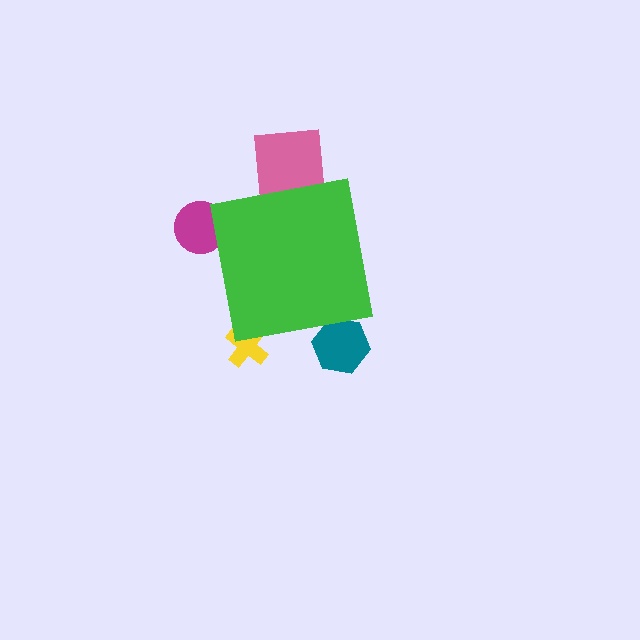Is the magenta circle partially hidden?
Yes, the magenta circle is partially hidden behind the green square.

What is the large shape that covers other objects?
A green square.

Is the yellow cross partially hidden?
Yes, the yellow cross is partially hidden behind the green square.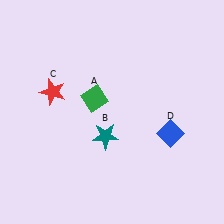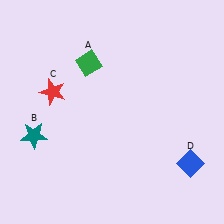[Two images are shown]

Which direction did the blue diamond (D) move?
The blue diamond (D) moved down.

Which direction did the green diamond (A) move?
The green diamond (A) moved up.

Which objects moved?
The objects that moved are: the green diamond (A), the teal star (B), the blue diamond (D).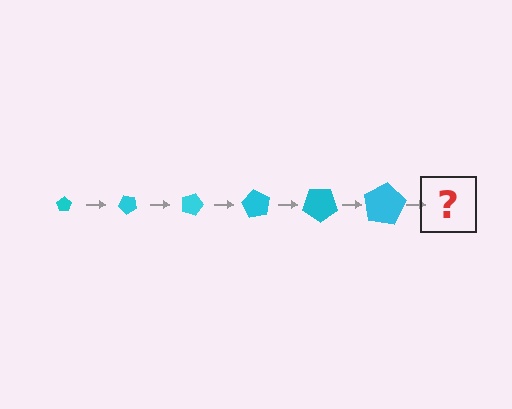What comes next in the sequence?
The next element should be a pentagon, larger than the previous one and rotated 270 degrees from the start.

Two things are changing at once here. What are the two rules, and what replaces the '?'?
The two rules are that the pentagon grows larger each step and it rotates 45 degrees each step. The '?' should be a pentagon, larger than the previous one and rotated 270 degrees from the start.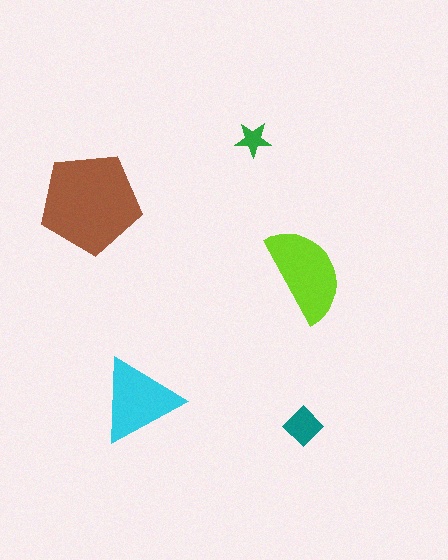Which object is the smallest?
The green star.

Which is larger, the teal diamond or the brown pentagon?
The brown pentagon.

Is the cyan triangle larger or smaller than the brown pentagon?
Smaller.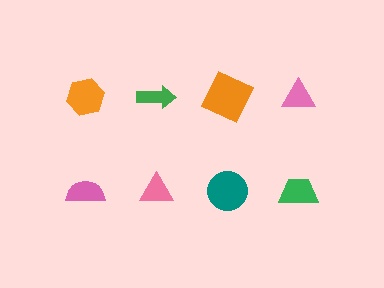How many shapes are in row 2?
4 shapes.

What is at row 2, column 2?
A pink triangle.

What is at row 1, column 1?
An orange hexagon.